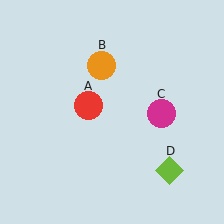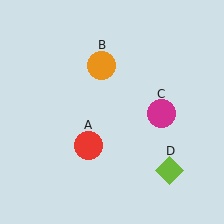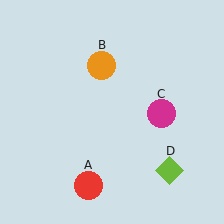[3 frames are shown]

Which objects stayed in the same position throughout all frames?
Orange circle (object B) and magenta circle (object C) and lime diamond (object D) remained stationary.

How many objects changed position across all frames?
1 object changed position: red circle (object A).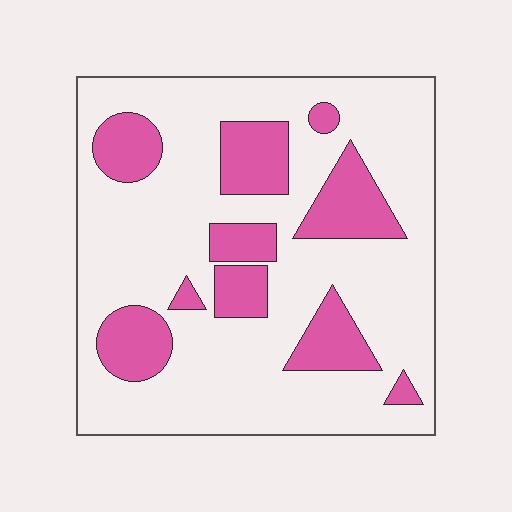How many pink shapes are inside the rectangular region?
10.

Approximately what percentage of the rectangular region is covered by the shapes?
Approximately 25%.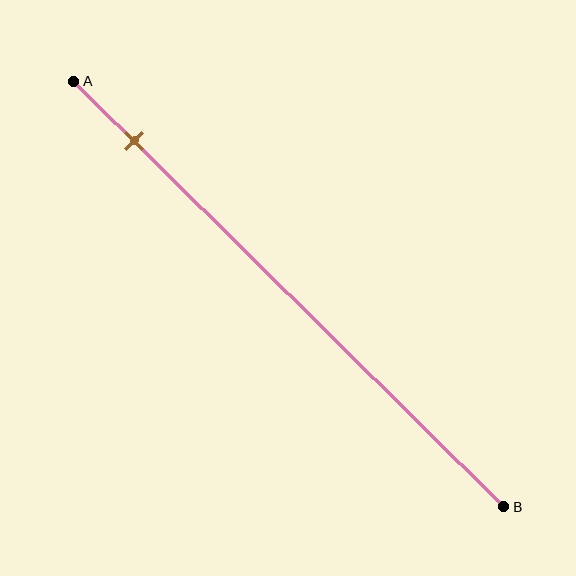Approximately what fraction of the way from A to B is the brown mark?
The brown mark is approximately 15% of the way from A to B.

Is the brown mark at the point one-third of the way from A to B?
No, the mark is at about 15% from A, not at the 33% one-third point.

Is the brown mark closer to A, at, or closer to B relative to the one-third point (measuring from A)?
The brown mark is closer to point A than the one-third point of segment AB.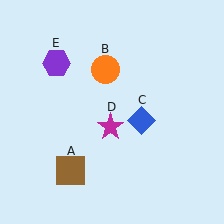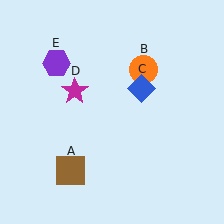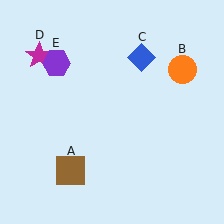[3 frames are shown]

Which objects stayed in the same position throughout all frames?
Brown square (object A) and purple hexagon (object E) remained stationary.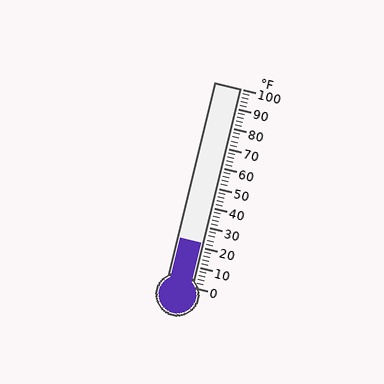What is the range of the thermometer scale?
The thermometer scale ranges from 0°F to 100°F.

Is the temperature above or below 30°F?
The temperature is below 30°F.